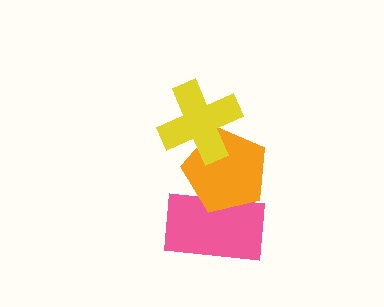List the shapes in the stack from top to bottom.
From top to bottom: the yellow cross, the orange pentagon, the pink rectangle.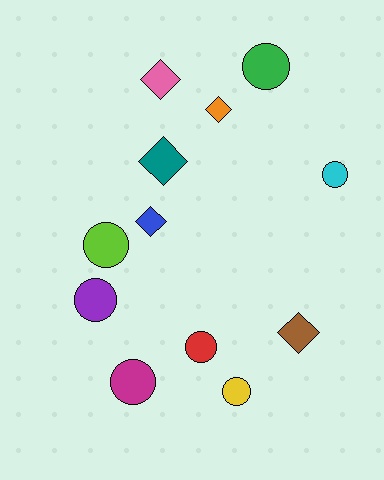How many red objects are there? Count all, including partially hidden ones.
There is 1 red object.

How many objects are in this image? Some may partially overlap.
There are 12 objects.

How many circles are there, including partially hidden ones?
There are 7 circles.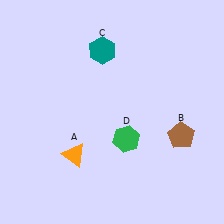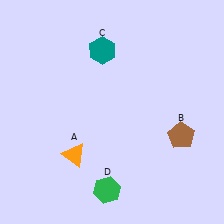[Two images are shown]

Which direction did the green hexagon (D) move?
The green hexagon (D) moved down.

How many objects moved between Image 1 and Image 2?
1 object moved between the two images.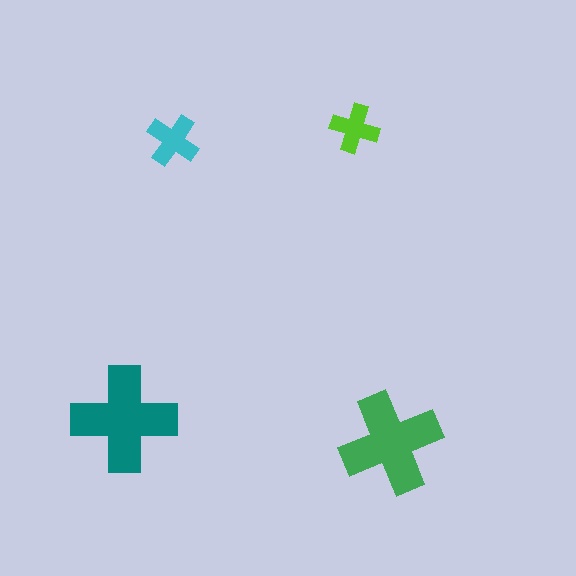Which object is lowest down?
The green cross is bottommost.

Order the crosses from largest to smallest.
the teal one, the green one, the cyan one, the lime one.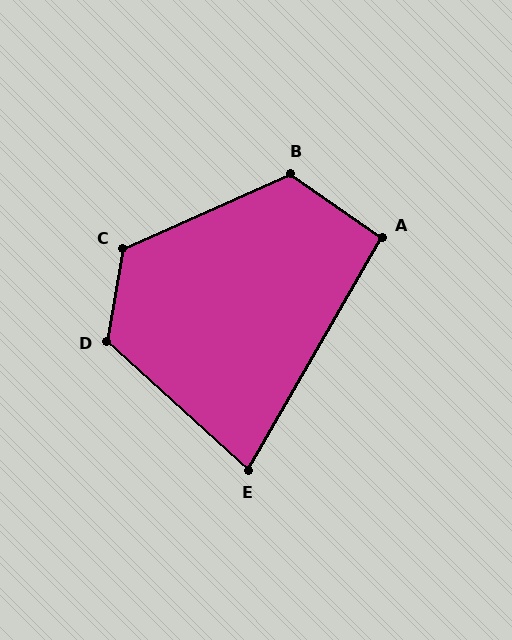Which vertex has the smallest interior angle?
E, at approximately 78 degrees.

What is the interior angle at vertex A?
Approximately 95 degrees (obtuse).